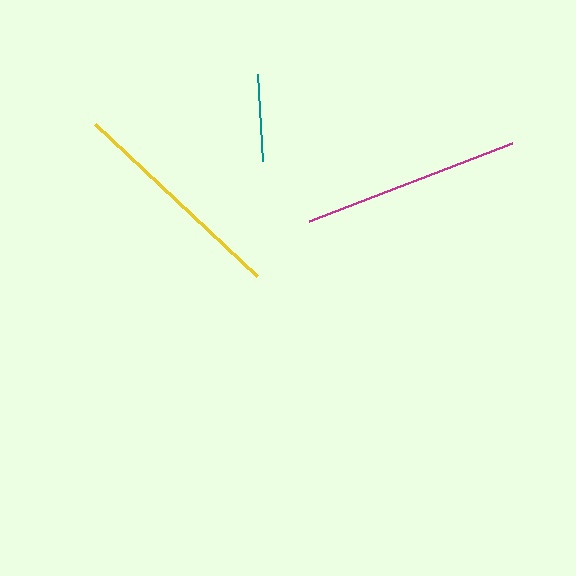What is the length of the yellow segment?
The yellow segment is approximately 222 pixels long.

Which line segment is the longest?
The yellow line is the longest at approximately 222 pixels.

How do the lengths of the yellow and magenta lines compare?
The yellow and magenta lines are approximately the same length.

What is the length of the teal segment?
The teal segment is approximately 87 pixels long.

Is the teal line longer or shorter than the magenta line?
The magenta line is longer than the teal line.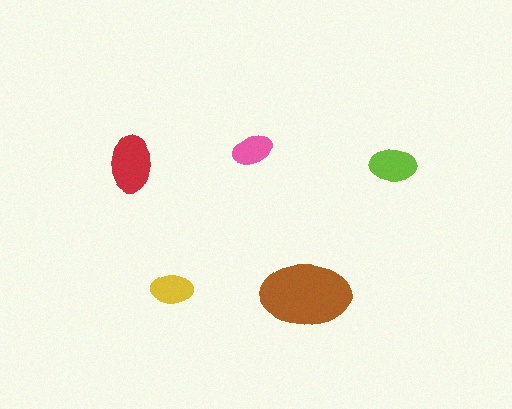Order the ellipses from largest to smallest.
the brown one, the red one, the lime one, the yellow one, the pink one.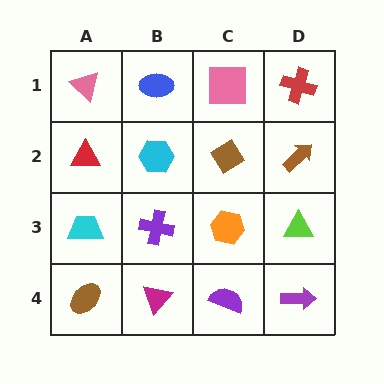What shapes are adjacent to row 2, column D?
A red cross (row 1, column D), a lime triangle (row 3, column D), a brown diamond (row 2, column C).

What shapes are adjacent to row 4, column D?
A lime triangle (row 3, column D), a purple semicircle (row 4, column C).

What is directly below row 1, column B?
A cyan hexagon.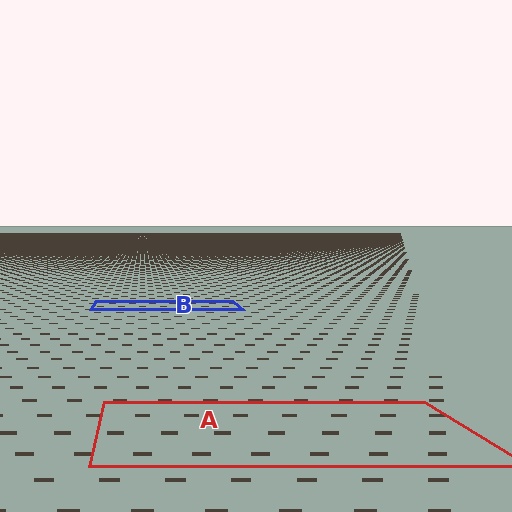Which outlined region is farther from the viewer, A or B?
Region B is farther from the viewer — the texture elements inside it appear smaller and more densely packed.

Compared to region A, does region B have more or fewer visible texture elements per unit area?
Region B has more texture elements per unit area — they are packed more densely because it is farther away.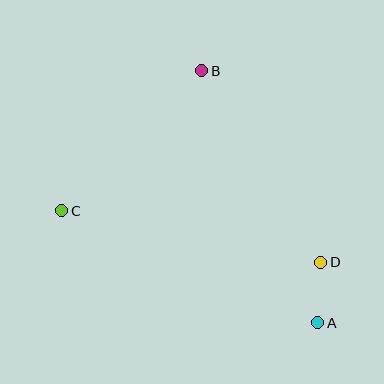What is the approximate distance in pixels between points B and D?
The distance between B and D is approximately 226 pixels.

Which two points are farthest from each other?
Points A and C are farthest from each other.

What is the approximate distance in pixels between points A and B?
The distance between A and B is approximately 278 pixels.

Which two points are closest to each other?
Points A and D are closest to each other.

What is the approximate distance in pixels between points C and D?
The distance between C and D is approximately 264 pixels.